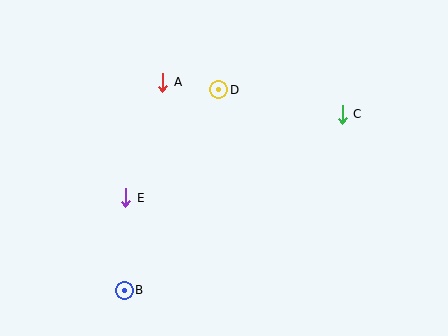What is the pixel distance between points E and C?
The distance between E and C is 232 pixels.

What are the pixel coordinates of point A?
Point A is at (162, 82).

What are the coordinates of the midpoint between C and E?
The midpoint between C and E is at (234, 156).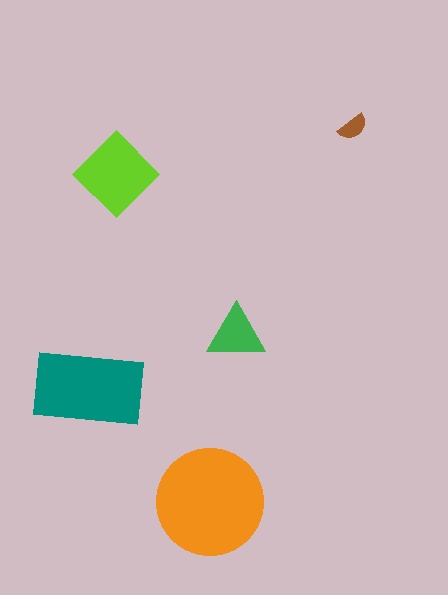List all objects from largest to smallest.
The orange circle, the teal rectangle, the lime diamond, the green triangle, the brown semicircle.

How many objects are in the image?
There are 5 objects in the image.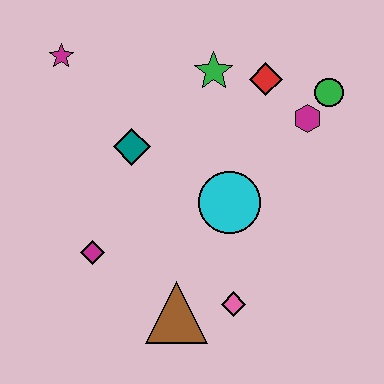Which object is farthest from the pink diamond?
The magenta star is farthest from the pink diamond.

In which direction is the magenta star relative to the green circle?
The magenta star is to the left of the green circle.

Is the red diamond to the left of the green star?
No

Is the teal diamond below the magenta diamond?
No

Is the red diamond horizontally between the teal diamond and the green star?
No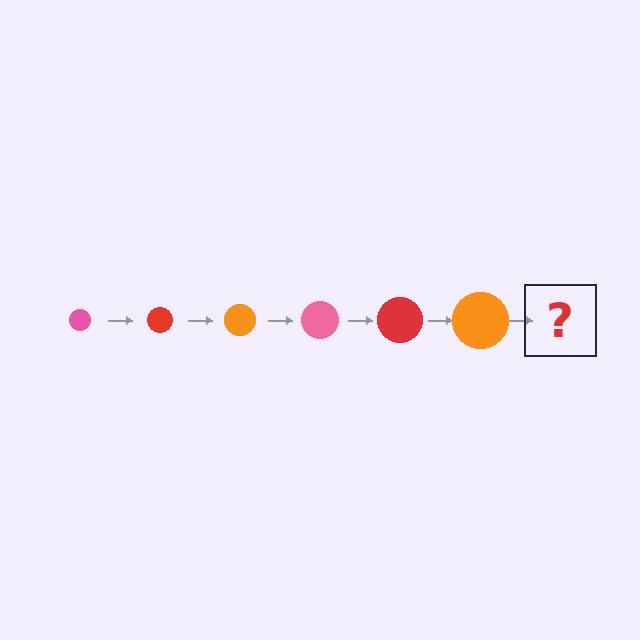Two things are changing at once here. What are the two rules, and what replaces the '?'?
The two rules are that the circle grows larger each step and the color cycles through pink, red, and orange. The '?' should be a pink circle, larger than the previous one.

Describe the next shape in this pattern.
It should be a pink circle, larger than the previous one.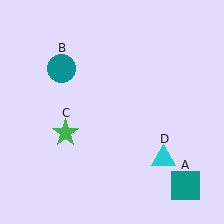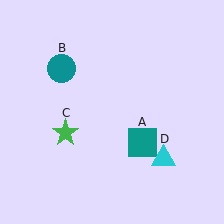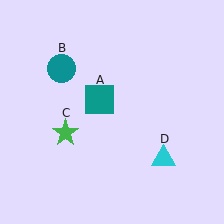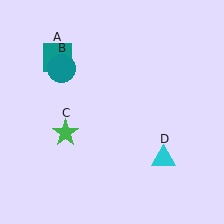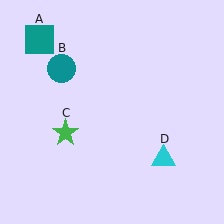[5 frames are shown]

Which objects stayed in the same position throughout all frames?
Teal circle (object B) and green star (object C) and cyan triangle (object D) remained stationary.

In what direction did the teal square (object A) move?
The teal square (object A) moved up and to the left.